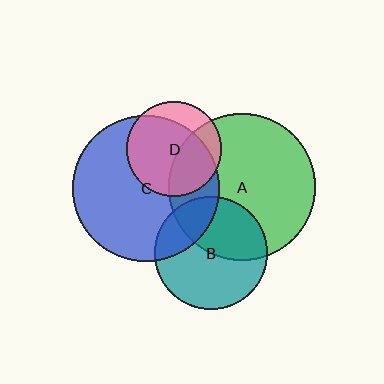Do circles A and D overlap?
Yes.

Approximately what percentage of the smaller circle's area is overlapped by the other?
Approximately 40%.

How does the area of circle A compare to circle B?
Approximately 1.7 times.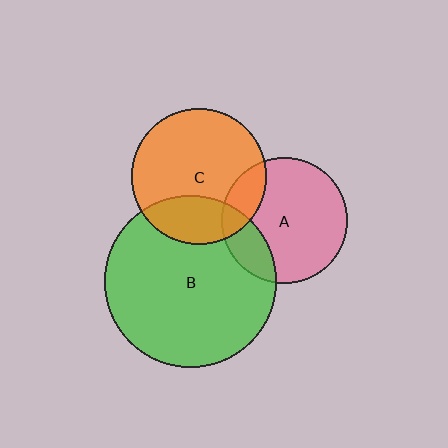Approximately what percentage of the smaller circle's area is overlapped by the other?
Approximately 15%.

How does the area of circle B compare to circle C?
Approximately 1.6 times.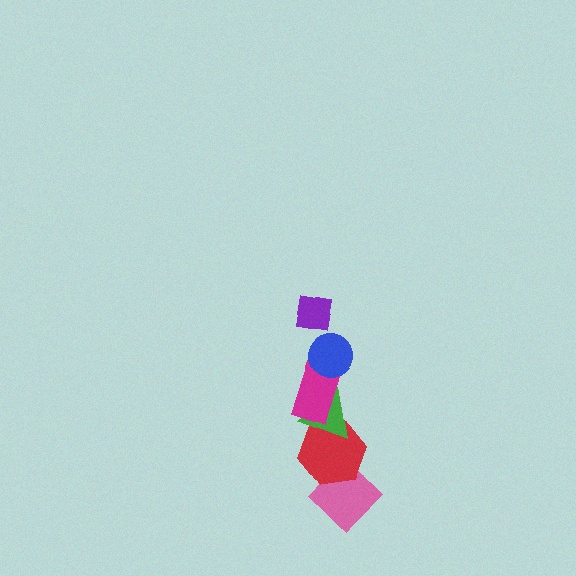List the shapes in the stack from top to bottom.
From top to bottom: the purple square, the blue circle, the magenta rectangle, the green triangle, the red hexagon, the pink diamond.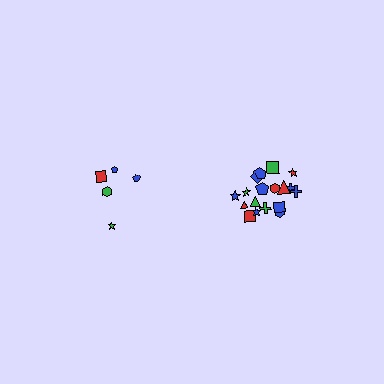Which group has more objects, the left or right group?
The right group.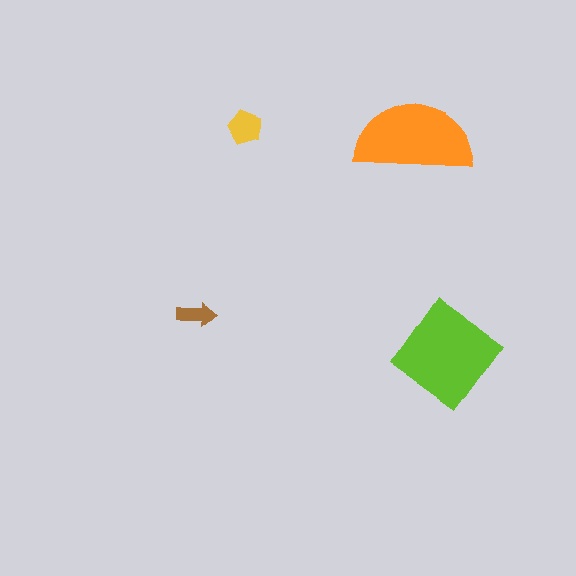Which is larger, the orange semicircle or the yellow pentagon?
The orange semicircle.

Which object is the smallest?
The brown arrow.